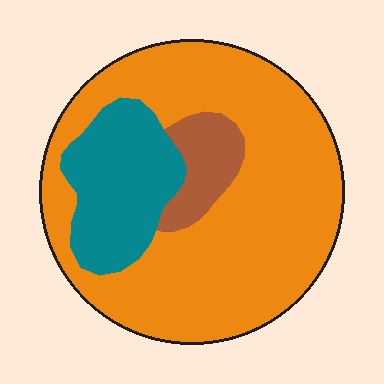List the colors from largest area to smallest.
From largest to smallest: orange, teal, brown.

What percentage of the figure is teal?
Teal takes up about one fifth (1/5) of the figure.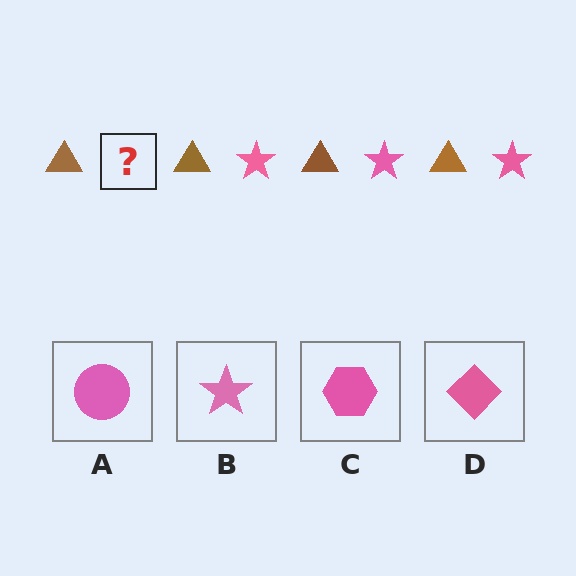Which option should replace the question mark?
Option B.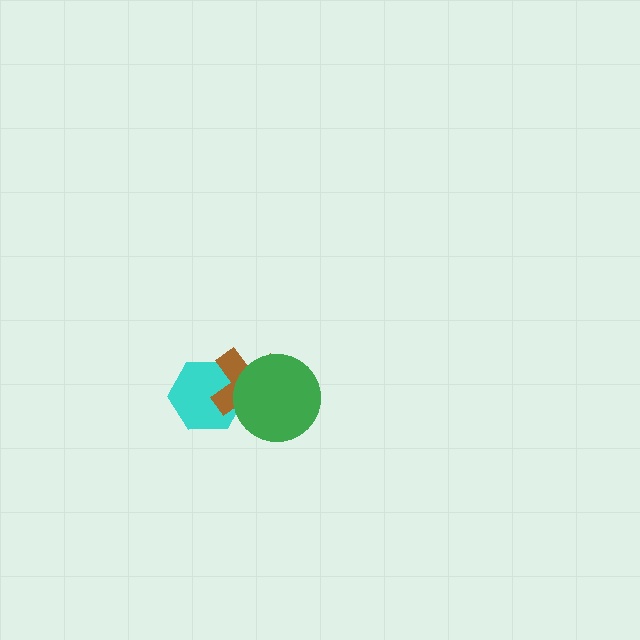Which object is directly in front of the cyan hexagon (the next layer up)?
The brown cross is directly in front of the cyan hexagon.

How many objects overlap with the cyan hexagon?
2 objects overlap with the cyan hexagon.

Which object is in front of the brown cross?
The green circle is in front of the brown cross.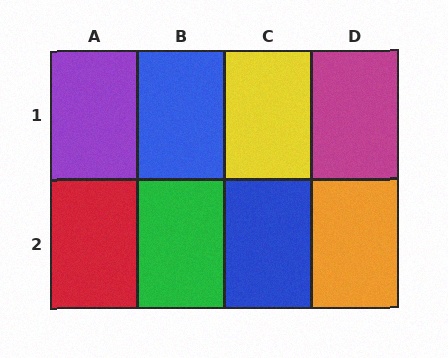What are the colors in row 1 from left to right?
Purple, blue, yellow, magenta.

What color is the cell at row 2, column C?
Blue.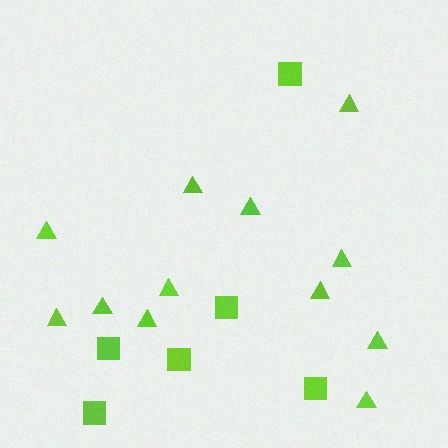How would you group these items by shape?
There are 2 groups: one group of squares (6) and one group of triangles (12).